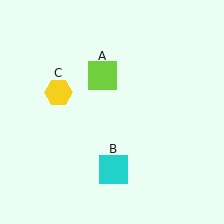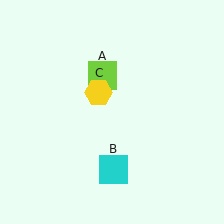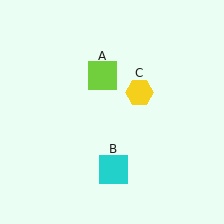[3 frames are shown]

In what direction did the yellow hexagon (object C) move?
The yellow hexagon (object C) moved right.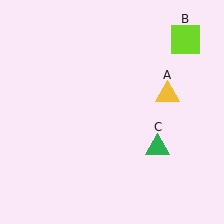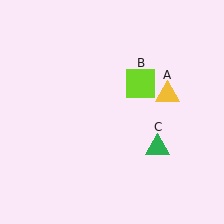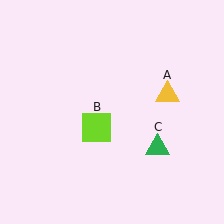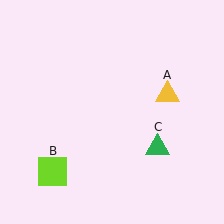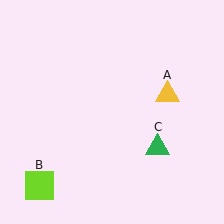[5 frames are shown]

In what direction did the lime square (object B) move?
The lime square (object B) moved down and to the left.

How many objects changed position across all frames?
1 object changed position: lime square (object B).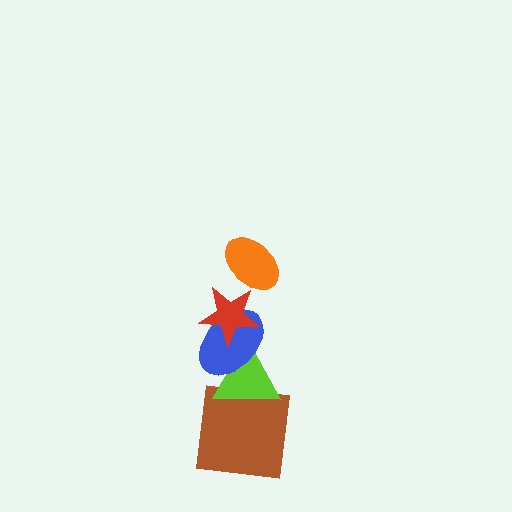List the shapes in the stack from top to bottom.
From top to bottom: the orange ellipse, the red star, the blue ellipse, the lime triangle, the brown square.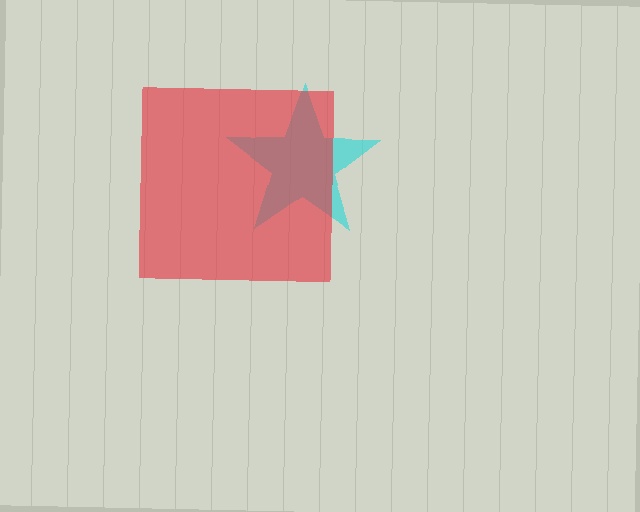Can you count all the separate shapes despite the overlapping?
Yes, there are 2 separate shapes.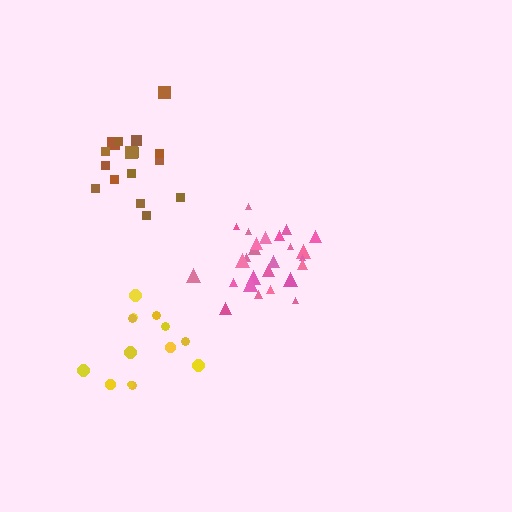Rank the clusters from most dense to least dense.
pink, brown, yellow.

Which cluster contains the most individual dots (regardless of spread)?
Pink (26).